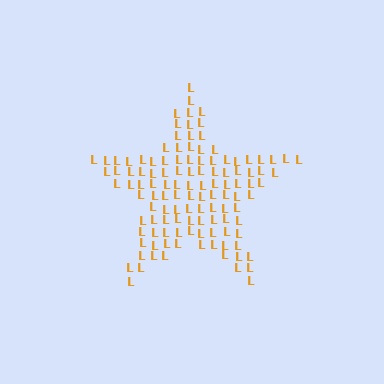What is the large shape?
The large shape is a star.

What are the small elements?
The small elements are letter L's.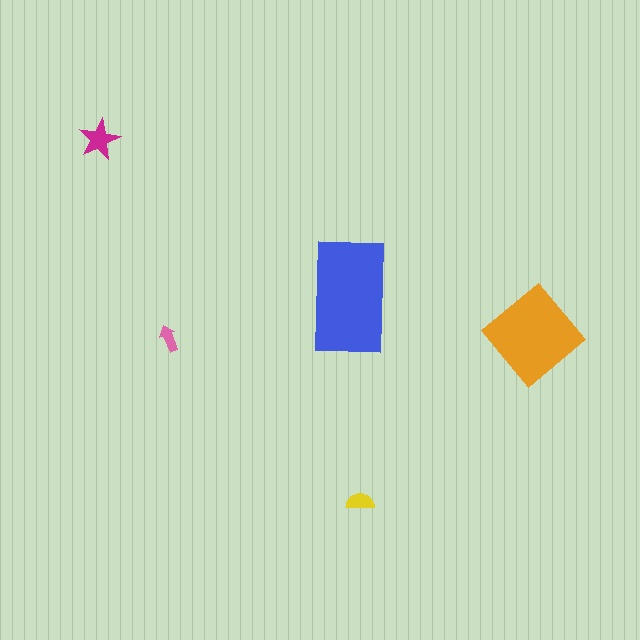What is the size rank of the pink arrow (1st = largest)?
5th.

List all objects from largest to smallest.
The blue rectangle, the orange diamond, the magenta star, the yellow semicircle, the pink arrow.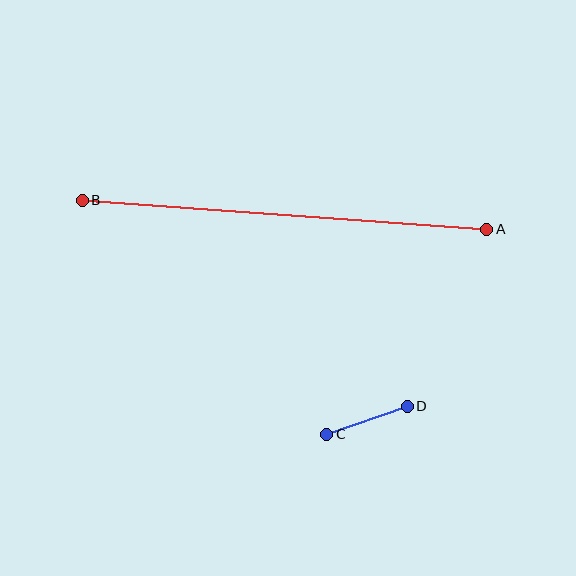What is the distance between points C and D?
The distance is approximately 85 pixels.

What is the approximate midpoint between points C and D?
The midpoint is at approximately (367, 420) pixels.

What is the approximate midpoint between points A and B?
The midpoint is at approximately (284, 215) pixels.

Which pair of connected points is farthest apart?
Points A and B are farthest apart.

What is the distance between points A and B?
The distance is approximately 406 pixels.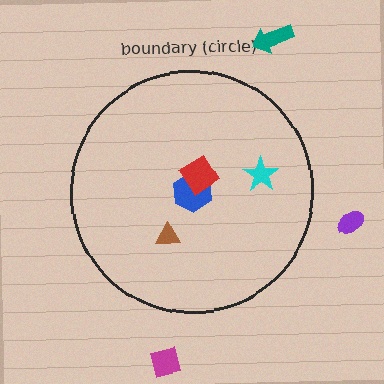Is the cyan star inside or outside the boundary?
Inside.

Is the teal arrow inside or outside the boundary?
Outside.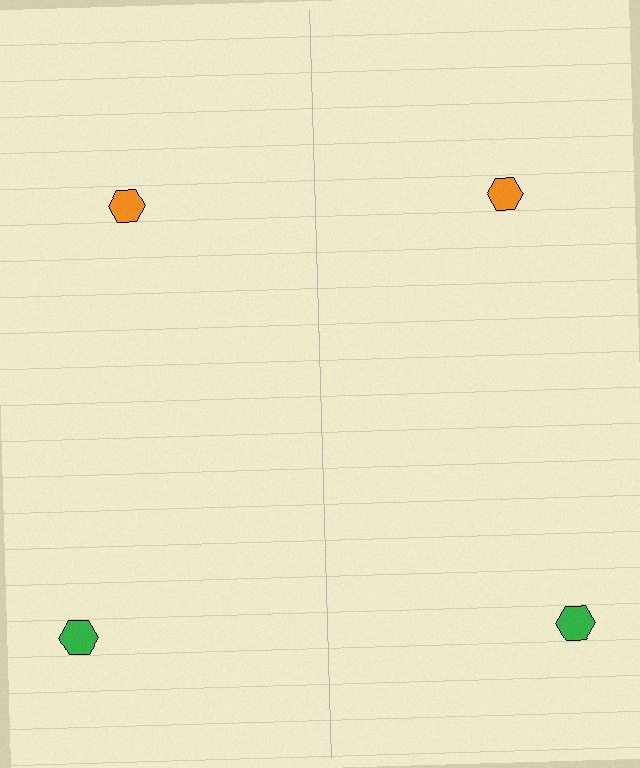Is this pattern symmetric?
Yes, this pattern has bilateral (reflection) symmetry.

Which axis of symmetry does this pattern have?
The pattern has a vertical axis of symmetry running through the center of the image.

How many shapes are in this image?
There are 4 shapes in this image.